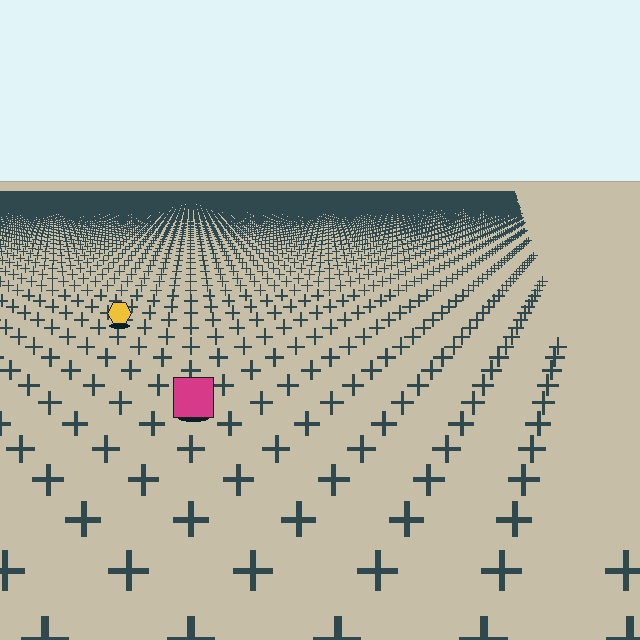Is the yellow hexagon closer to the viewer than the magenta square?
No. The magenta square is closer — you can tell from the texture gradient: the ground texture is coarser near it.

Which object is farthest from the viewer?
The yellow hexagon is farthest from the viewer. It appears smaller and the ground texture around it is denser.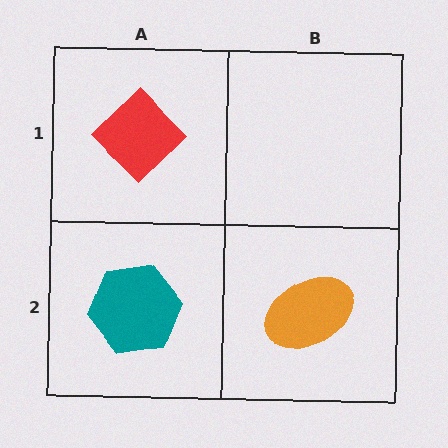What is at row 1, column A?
A red diamond.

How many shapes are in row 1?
1 shape.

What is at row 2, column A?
A teal hexagon.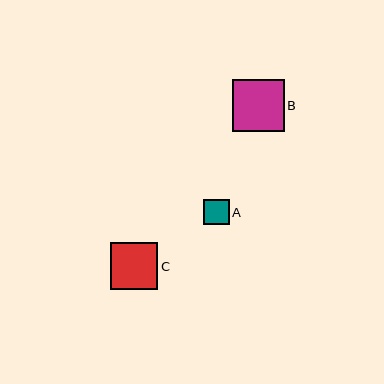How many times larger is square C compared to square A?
Square C is approximately 1.9 times the size of square A.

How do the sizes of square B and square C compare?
Square B and square C are approximately the same size.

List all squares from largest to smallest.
From largest to smallest: B, C, A.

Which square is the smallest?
Square A is the smallest with a size of approximately 25 pixels.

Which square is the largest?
Square B is the largest with a size of approximately 52 pixels.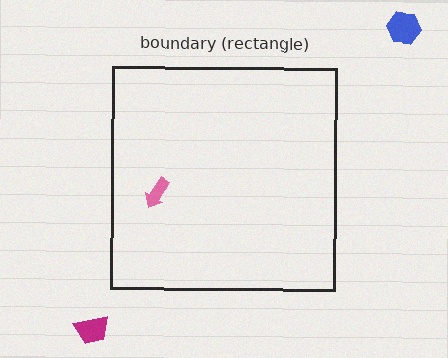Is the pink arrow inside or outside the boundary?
Inside.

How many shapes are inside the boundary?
1 inside, 2 outside.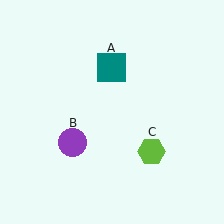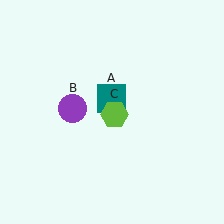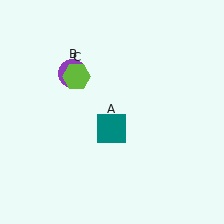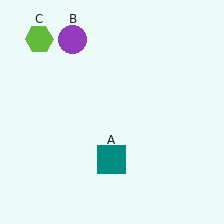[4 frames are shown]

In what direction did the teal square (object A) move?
The teal square (object A) moved down.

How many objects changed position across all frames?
3 objects changed position: teal square (object A), purple circle (object B), lime hexagon (object C).